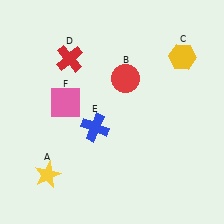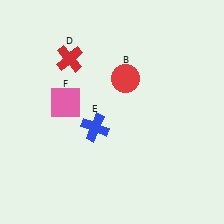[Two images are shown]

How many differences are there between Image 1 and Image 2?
There are 2 differences between the two images.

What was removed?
The yellow star (A), the yellow hexagon (C) were removed in Image 2.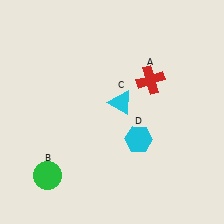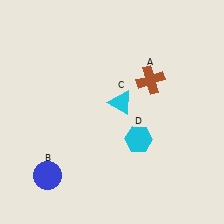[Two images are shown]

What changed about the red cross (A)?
In Image 1, A is red. In Image 2, it changed to brown.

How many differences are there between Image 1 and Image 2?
There are 2 differences between the two images.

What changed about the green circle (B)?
In Image 1, B is green. In Image 2, it changed to blue.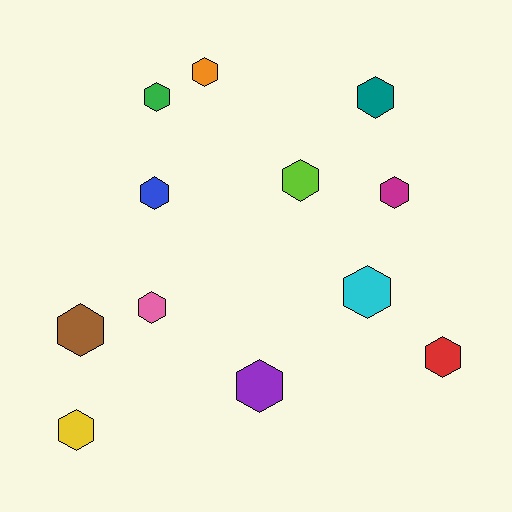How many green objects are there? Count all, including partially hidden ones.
There is 1 green object.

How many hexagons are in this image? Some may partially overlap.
There are 12 hexagons.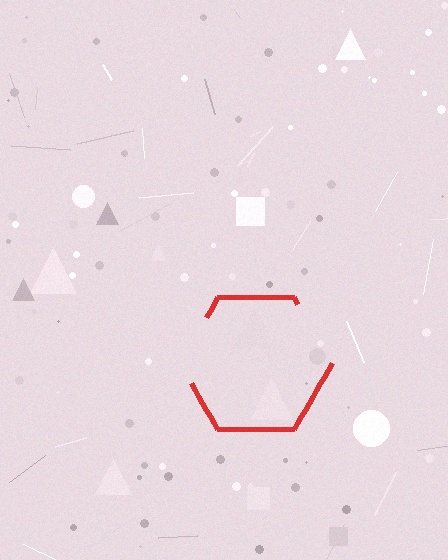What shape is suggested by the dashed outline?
The dashed outline suggests a hexagon.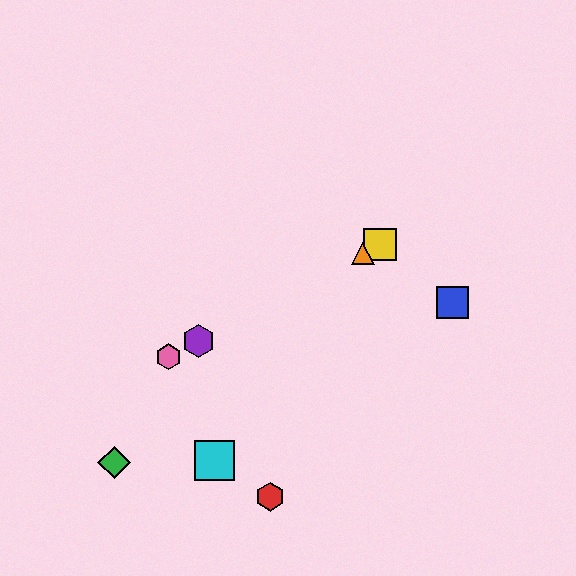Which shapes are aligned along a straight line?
The yellow square, the purple hexagon, the orange triangle, the pink hexagon are aligned along a straight line.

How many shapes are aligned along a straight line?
4 shapes (the yellow square, the purple hexagon, the orange triangle, the pink hexagon) are aligned along a straight line.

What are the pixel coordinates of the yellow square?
The yellow square is at (380, 244).